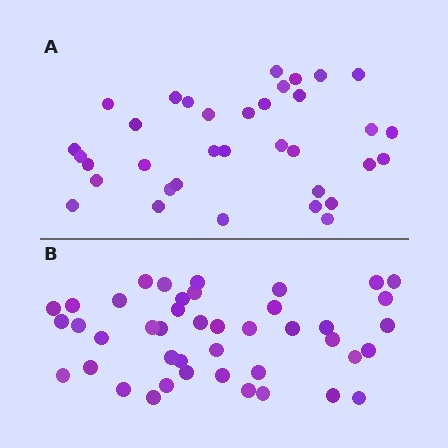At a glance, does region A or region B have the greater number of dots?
Region B (the bottom region) has more dots.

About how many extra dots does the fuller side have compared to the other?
Region B has roughly 8 or so more dots than region A.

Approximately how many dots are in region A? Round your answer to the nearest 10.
About 40 dots. (The exact count is 35, which rounds to 40.)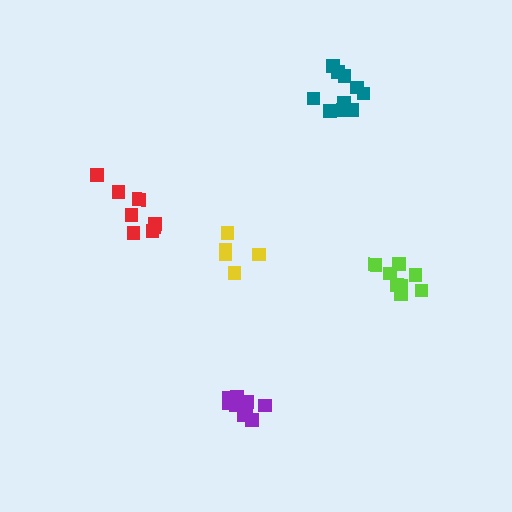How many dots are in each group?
Group 1: 10 dots, Group 2: 8 dots, Group 3: 5 dots, Group 4: 10 dots, Group 5: 8 dots (41 total).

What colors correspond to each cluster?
The clusters are colored: purple, red, yellow, teal, lime.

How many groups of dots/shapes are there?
There are 5 groups.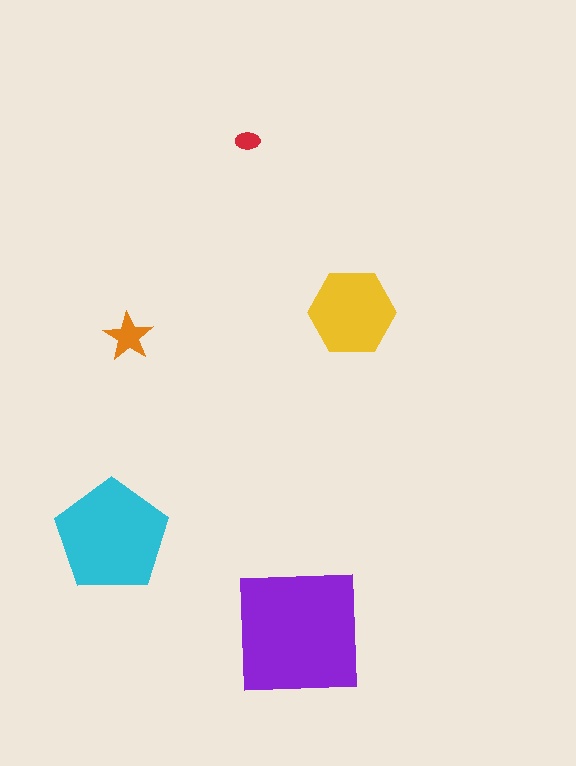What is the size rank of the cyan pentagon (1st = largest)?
2nd.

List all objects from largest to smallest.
The purple square, the cyan pentagon, the yellow hexagon, the orange star, the red ellipse.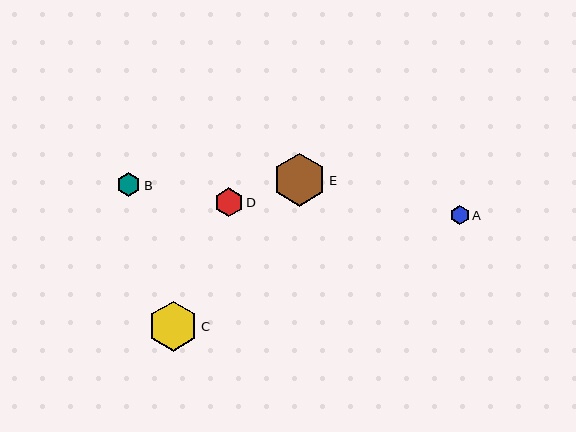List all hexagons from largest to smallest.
From largest to smallest: E, C, D, B, A.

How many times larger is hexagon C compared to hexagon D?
Hexagon C is approximately 1.7 times the size of hexagon D.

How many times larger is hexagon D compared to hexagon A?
Hexagon D is approximately 1.5 times the size of hexagon A.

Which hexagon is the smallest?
Hexagon A is the smallest with a size of approximately 20 pixels.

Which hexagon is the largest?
Hexagon E is the largest with a size of approximately 53 pixels.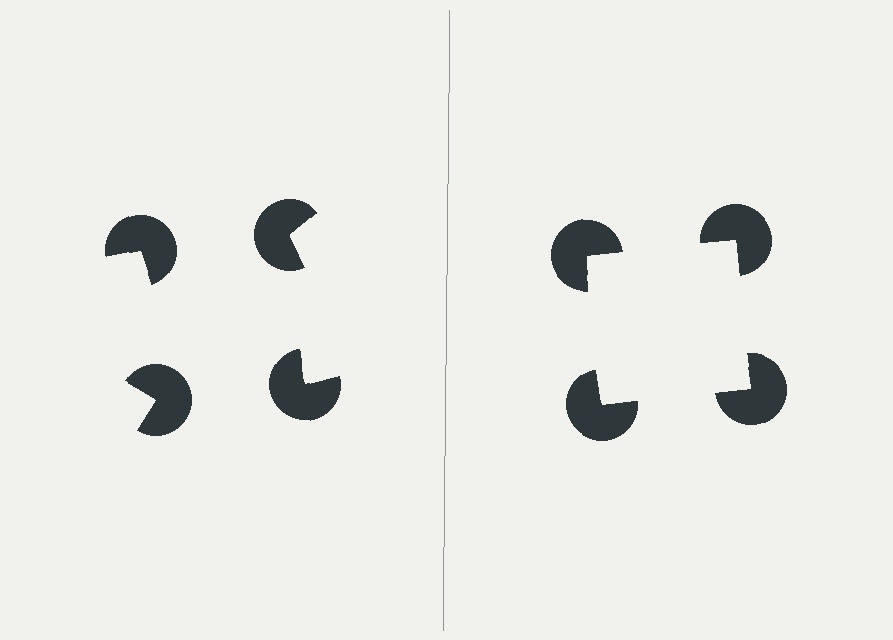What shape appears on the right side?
An illusory square.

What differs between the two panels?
The pac-man discs are positioned identically on both sides; only the wedge orientations differ. On the right they align to a square; on the left they are misaligned.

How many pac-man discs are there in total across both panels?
8 — 4 on each side.